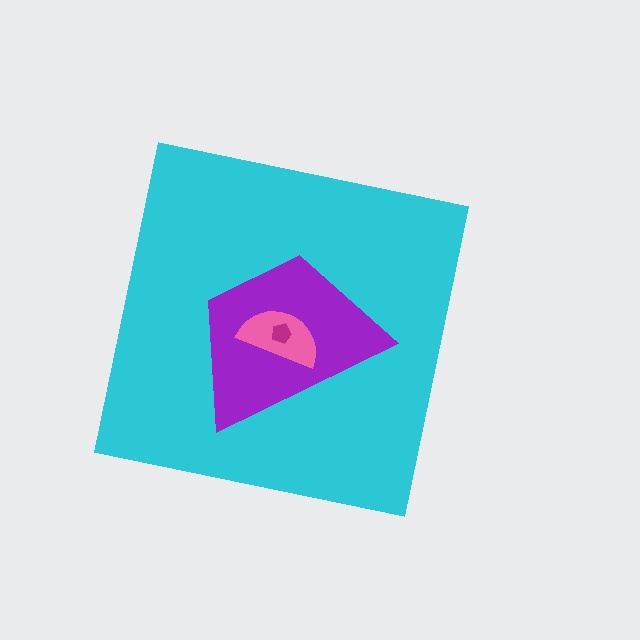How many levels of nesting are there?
4.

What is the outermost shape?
The cyan square.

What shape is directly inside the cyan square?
The purple trapezoid.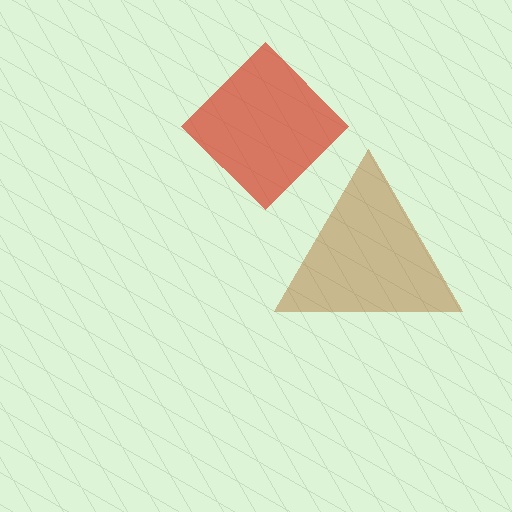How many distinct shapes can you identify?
There are 2 distinct shapes: a brown triangle, a red diamond.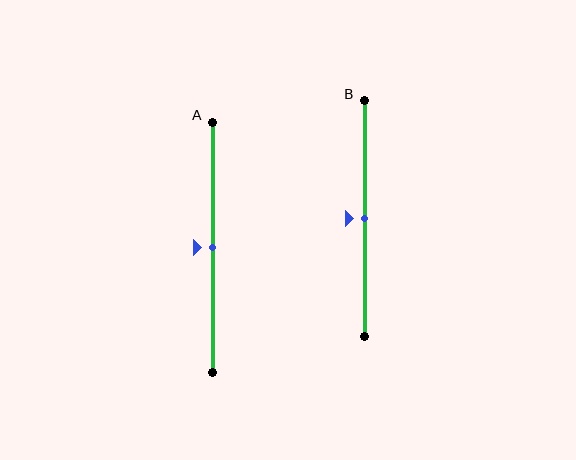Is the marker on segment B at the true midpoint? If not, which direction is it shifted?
Yes, the marker on segment B is at the true midpoint.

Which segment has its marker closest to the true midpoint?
Segment A has its marker closest to the true midpoint.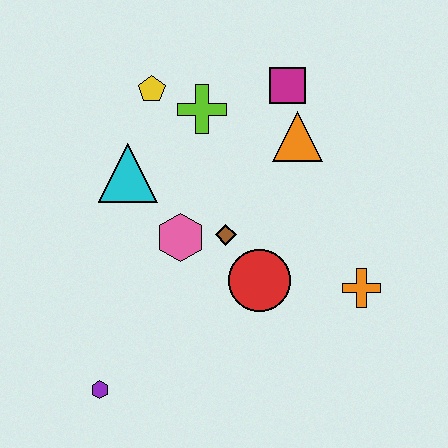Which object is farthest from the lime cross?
The purple hexagon is farthest from the lime cross.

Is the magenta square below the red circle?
No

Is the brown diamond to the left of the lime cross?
No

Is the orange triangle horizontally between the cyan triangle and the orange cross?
Yes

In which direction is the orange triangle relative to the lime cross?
The orange triangle is to the right of the lime cross.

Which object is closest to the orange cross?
The red circle is closest to the orange cross.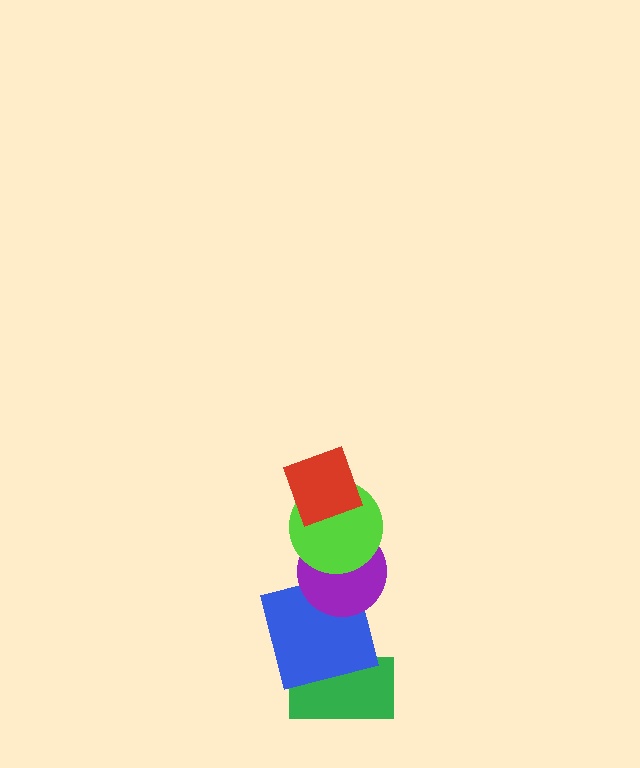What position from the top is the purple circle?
The purple circle is 3rd from the top.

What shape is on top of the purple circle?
The lime circle is on top of the purple circle.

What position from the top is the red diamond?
The red diamond is 1st from the top.